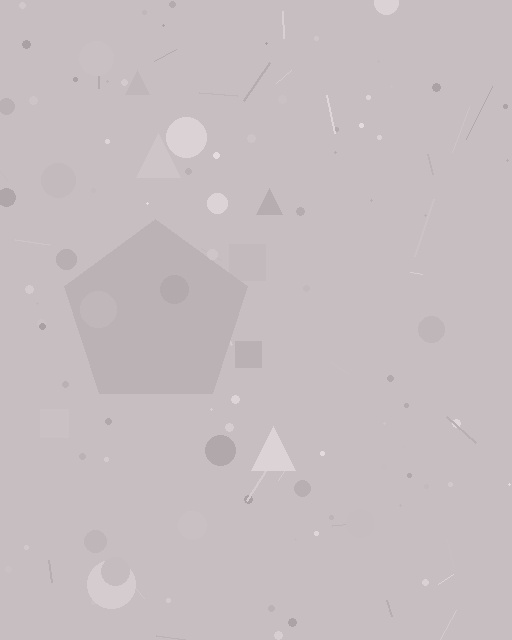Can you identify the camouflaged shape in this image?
The camouflaged shape is a pentagon.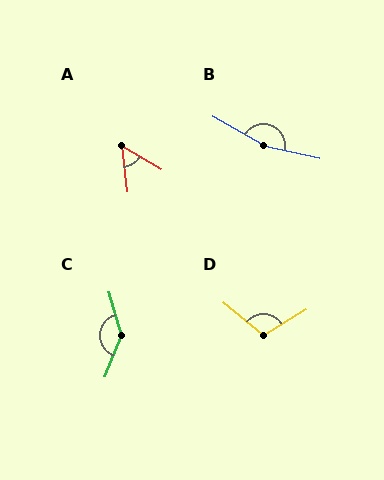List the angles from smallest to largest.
A (52°), D (109°), C (141°), B (163°).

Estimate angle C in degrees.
Approximately 141 degrees.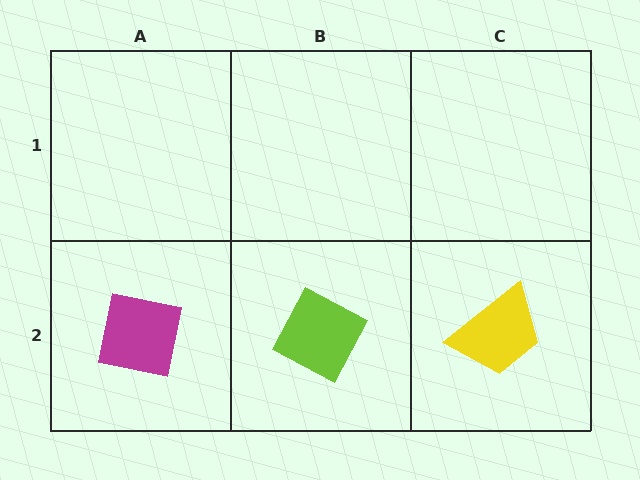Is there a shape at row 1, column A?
No, that cell is empty.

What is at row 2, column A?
A magenta square.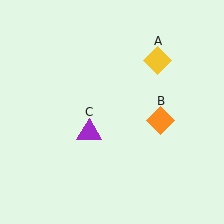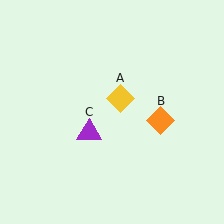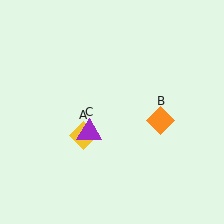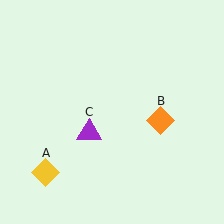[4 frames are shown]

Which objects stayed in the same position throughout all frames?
Orange diamond (object B) and purple triangle (object C) remained stationary.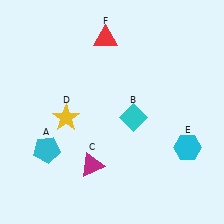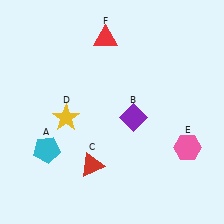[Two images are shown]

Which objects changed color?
B changed from cyan to purple. C changed from magenta to red. E changed from cyan to pink.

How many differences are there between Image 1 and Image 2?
There are 3 differences between the two images.